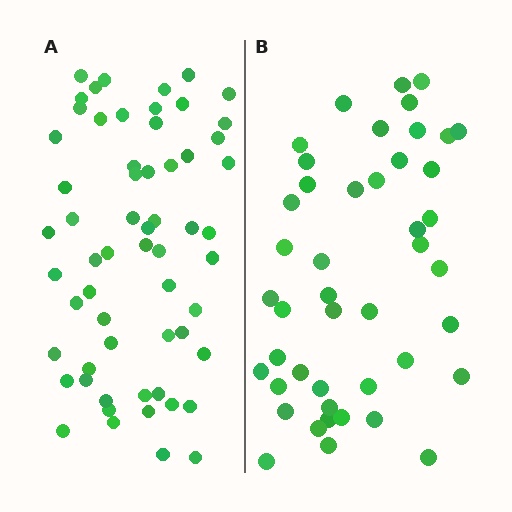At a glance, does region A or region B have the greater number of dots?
Region A (the left region) has more dots.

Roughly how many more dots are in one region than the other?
Region A has approximately 15 more dots than region B.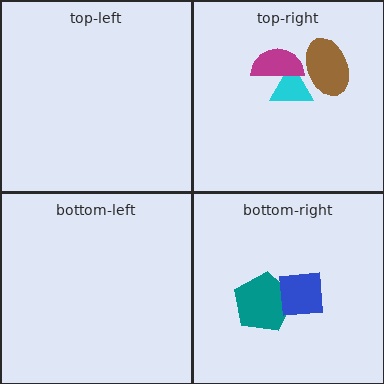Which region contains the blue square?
The bottom-right region.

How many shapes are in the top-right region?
3.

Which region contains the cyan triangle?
The top-right region.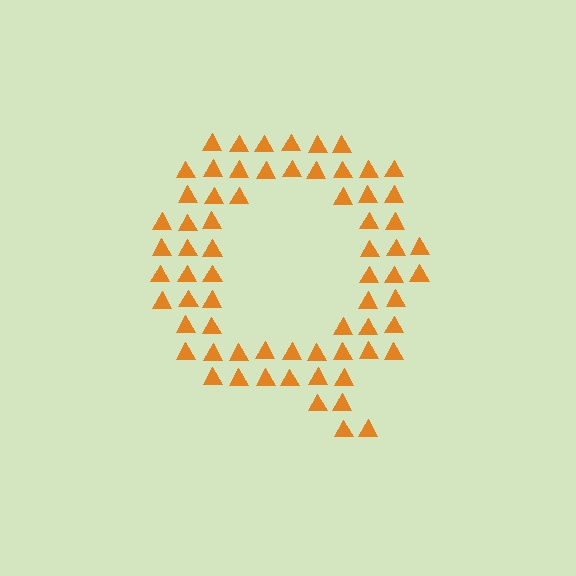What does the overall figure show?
The overall figure shows the letter Q.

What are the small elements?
The small elements are triangles.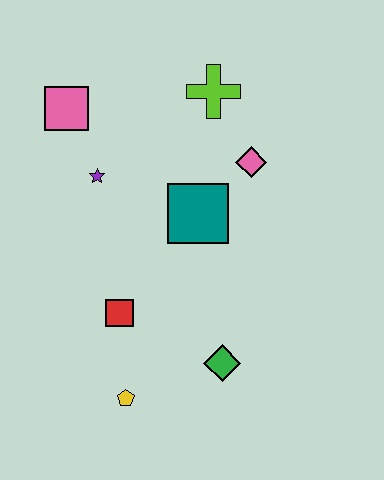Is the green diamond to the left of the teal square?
No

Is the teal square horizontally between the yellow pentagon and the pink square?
No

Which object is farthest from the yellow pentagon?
The lime cross is farthest from the yellow pentagon.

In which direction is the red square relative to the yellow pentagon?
The red square is above the yellow pentagon.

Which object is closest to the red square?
The yellow pentagon is closest to the red square.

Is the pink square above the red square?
Yes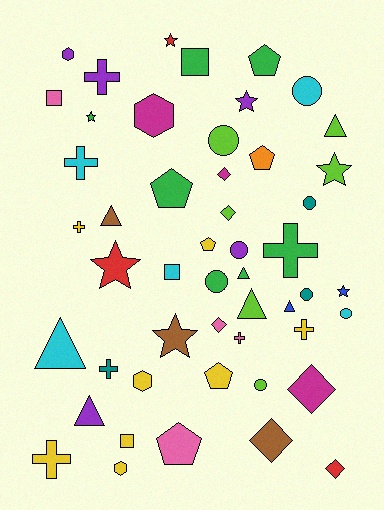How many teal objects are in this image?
There are 3 teal objects.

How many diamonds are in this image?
There are 6 diamonds.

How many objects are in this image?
There are 50 objects.